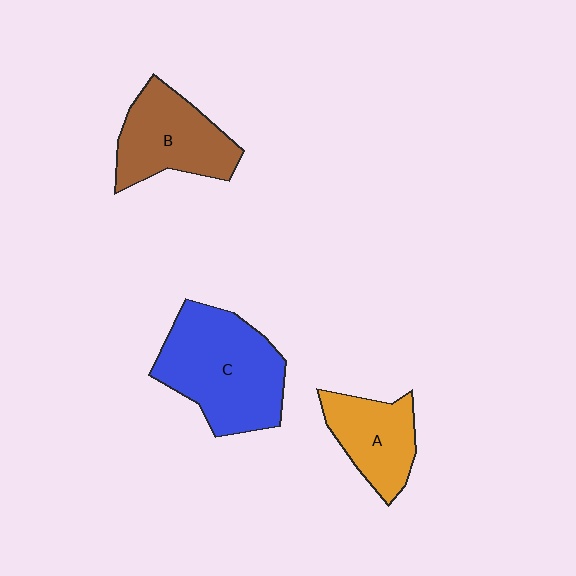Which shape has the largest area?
Shape C (blue).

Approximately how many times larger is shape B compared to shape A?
Approximately 1.3 times.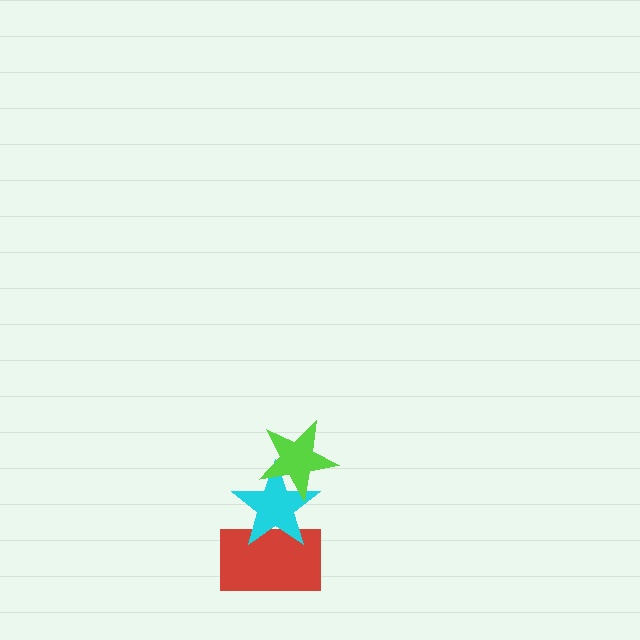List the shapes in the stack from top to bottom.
From top to bottom: the lime star, the cyan star, the red rectangle.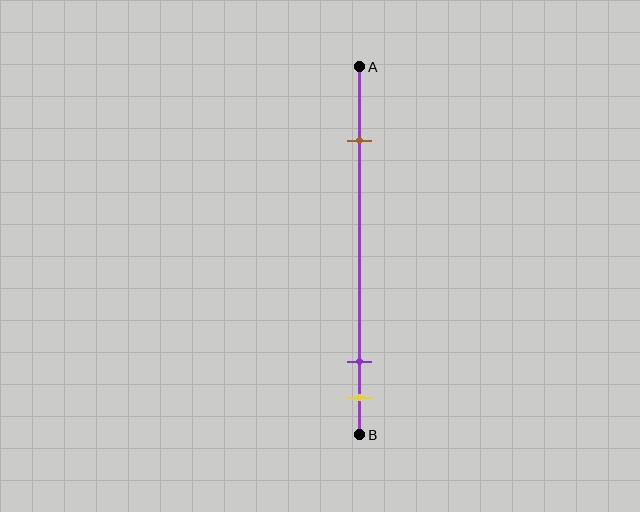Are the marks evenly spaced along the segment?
No, the marks are not evenly spaced.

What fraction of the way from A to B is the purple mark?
The purple mark is approximately 80% (0.8) of the way from A to B.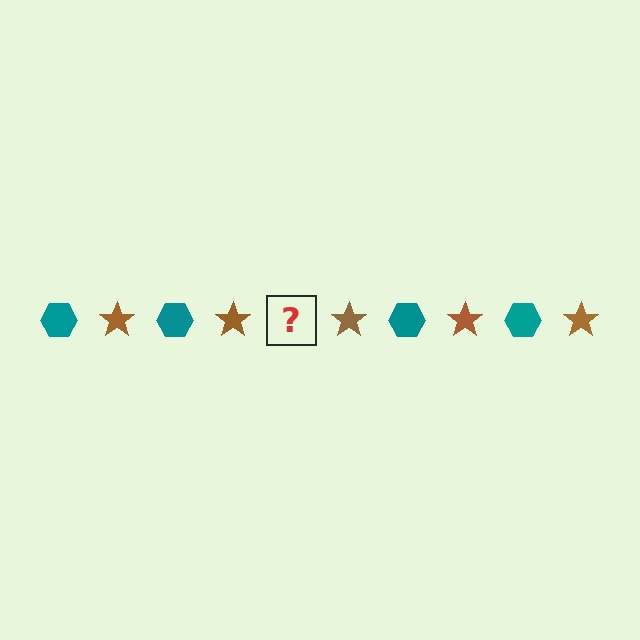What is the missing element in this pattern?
The missing element is a teal hexagon.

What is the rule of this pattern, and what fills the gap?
The rule is that the pattern alternates between teal hexagon and brown star. The gap should be filled with a teal hexagon.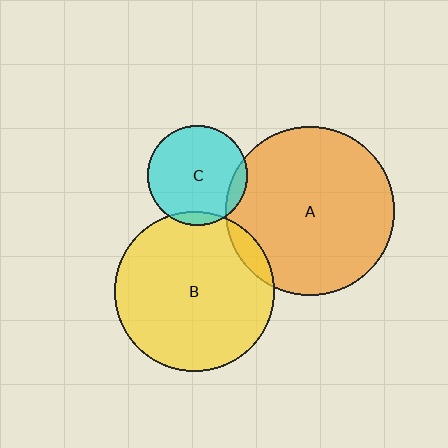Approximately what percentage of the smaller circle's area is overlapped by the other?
Approximately 5%.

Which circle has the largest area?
Circle A (orange).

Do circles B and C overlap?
Yes.